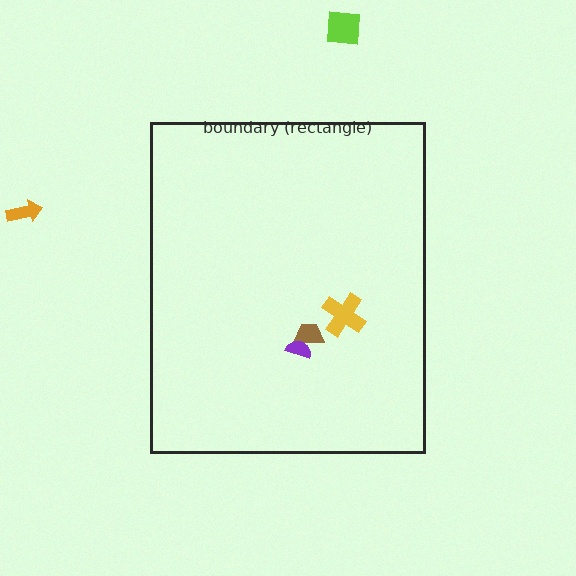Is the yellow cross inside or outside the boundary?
Inside.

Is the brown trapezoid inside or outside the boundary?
Inside.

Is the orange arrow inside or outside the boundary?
Outside.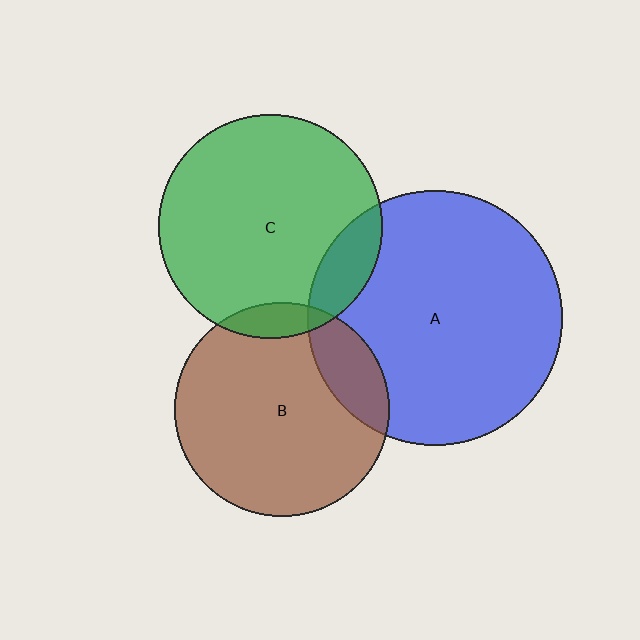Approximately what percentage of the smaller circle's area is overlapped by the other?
Approximately 15%.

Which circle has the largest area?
Circle A (blue).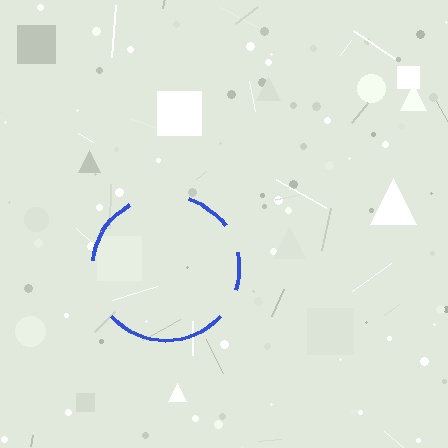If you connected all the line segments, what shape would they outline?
They would outline a circle.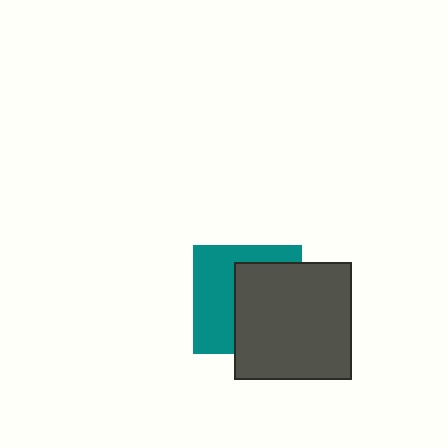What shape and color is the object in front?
The object in front is a dark gray square.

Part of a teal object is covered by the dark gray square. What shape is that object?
It is a square.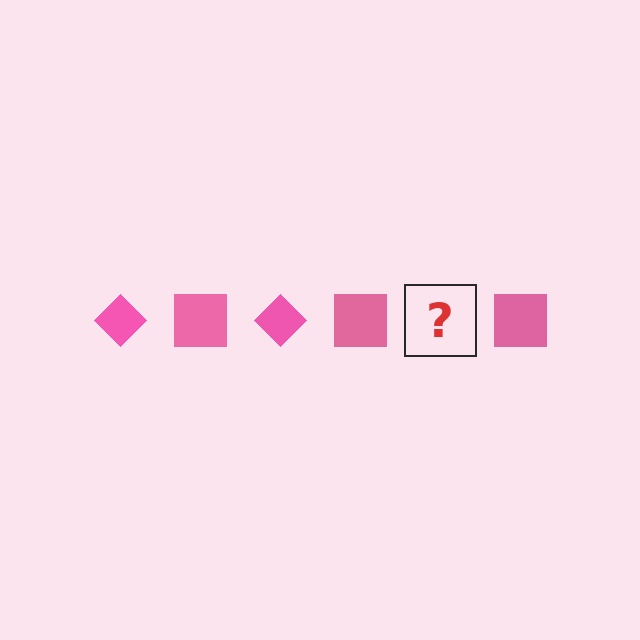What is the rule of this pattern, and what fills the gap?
The rule is that the pattern cycles through diamond, square shapes in pink. The gap should be filled with a pink diamond.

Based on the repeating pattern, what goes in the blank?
The blank should be a pink diamond.